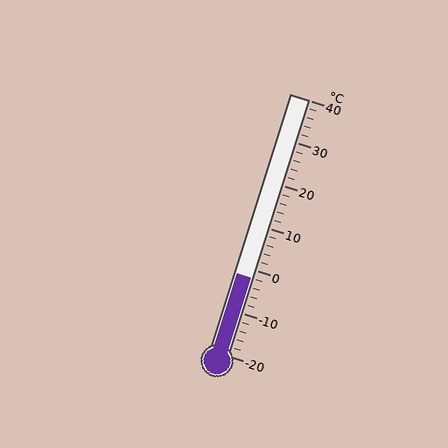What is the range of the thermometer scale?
The thermometer scale ranges from -20°C to 40°C.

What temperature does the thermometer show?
The thermometer shows approximately -2°C.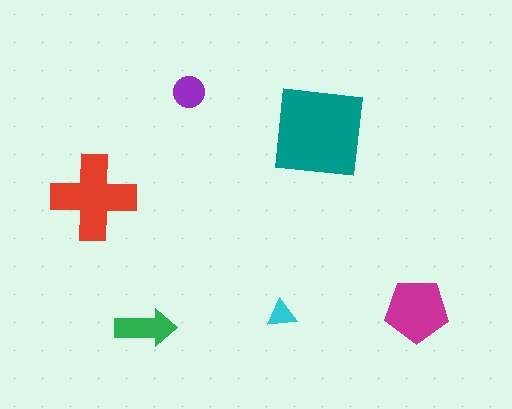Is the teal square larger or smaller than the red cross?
Larger.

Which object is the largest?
The teal square.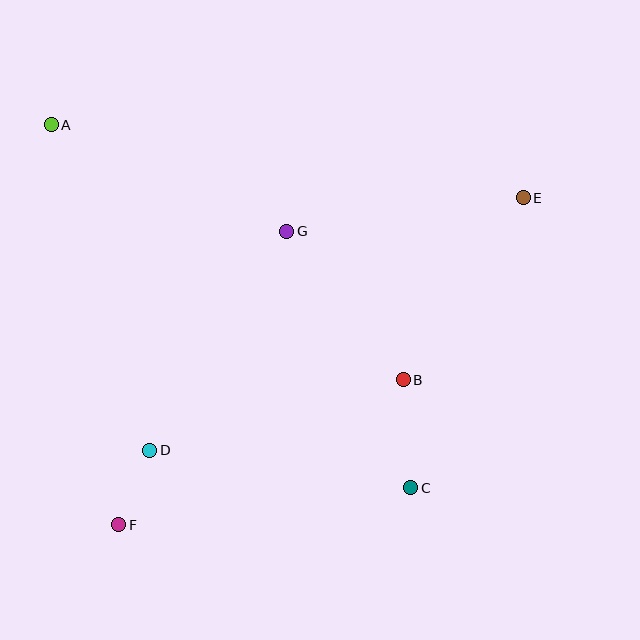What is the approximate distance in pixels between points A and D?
The distance between A and D is approximately 340 pixels.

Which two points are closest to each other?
Points D and F are closest to each other.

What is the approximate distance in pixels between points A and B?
The distance between A and B is approximately 435 pixels.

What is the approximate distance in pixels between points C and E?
The distance between C and E is approximately 311 pixels.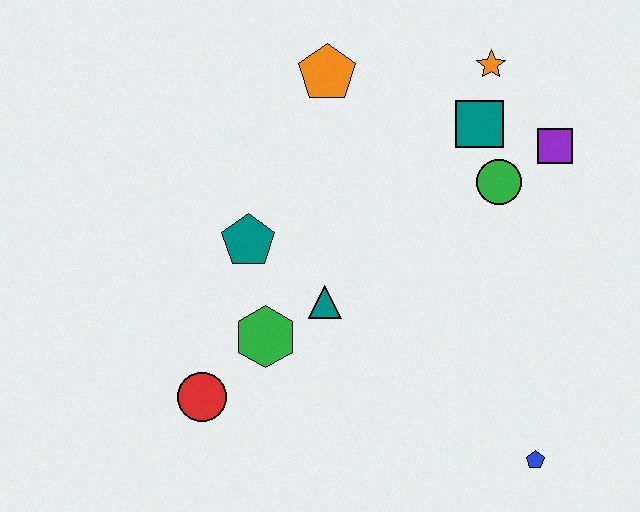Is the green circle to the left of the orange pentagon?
No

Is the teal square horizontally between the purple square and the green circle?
No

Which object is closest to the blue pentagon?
The teal triangle is closest to the blue pentagon.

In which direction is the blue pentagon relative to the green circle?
The blue pentagon is below the green circle.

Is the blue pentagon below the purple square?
Yes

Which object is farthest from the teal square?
The red circle is farthest from the teal square.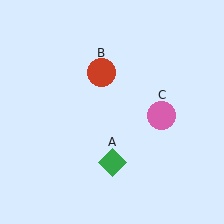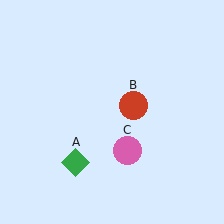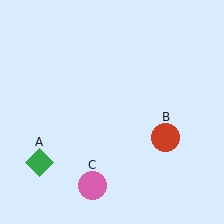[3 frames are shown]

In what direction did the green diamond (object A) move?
The green diamond (object A) moved left.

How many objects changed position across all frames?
3 objects changed position: green diamond (object A), red circle (object B), pink circle (object C).